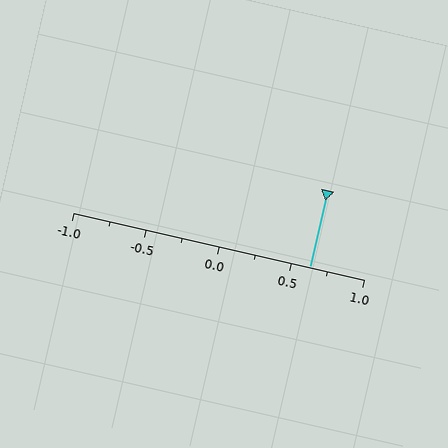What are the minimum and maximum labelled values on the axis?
The axis runs from -1.0 to 1.0.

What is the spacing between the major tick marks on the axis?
The major ticks are spaced 0.5 apart.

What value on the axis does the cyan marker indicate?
The marker indicates approximately 0.62.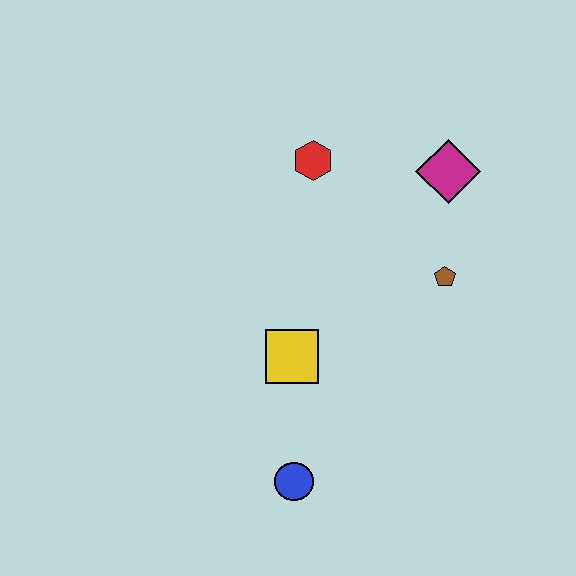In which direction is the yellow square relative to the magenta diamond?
The yellow square is below the magenta diamond.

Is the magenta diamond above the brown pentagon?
Yes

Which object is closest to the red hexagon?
The magenta diamond is closest to the red hexagon.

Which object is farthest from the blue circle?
The magenta diamond is farthest from the blue circle.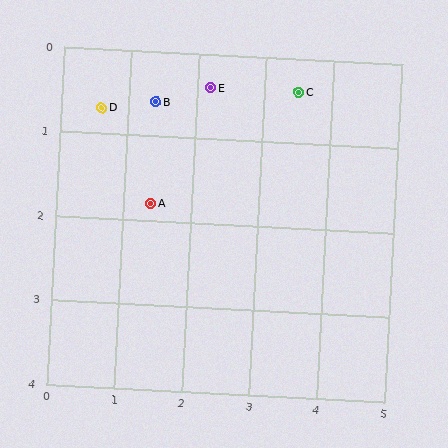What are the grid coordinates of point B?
Point B is at approximately (1.4, 0.6).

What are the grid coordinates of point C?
Point C is at approximately (3.5, 0.4).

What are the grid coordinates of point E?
Point E is at approximately (2.2, 0.4).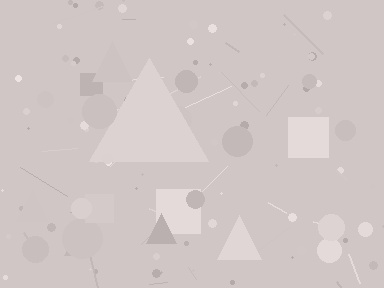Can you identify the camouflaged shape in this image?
The camouflaged shape is a triangle.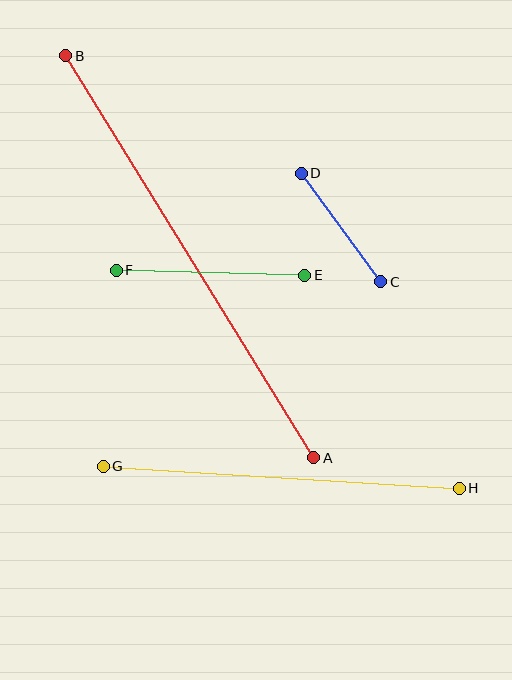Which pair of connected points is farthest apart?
Points A and B are farthest apart.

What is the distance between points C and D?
The distance is approximately 134 pixels.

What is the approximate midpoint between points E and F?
The midpoint is at approximately (211, 273) pixels.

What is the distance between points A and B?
The distance is approximately 472 pixels.